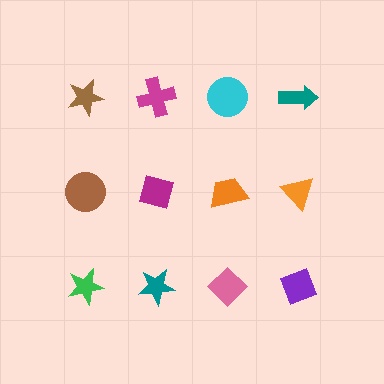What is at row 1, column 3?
A cyan circle.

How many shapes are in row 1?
4 shapes.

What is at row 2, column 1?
A brown circle.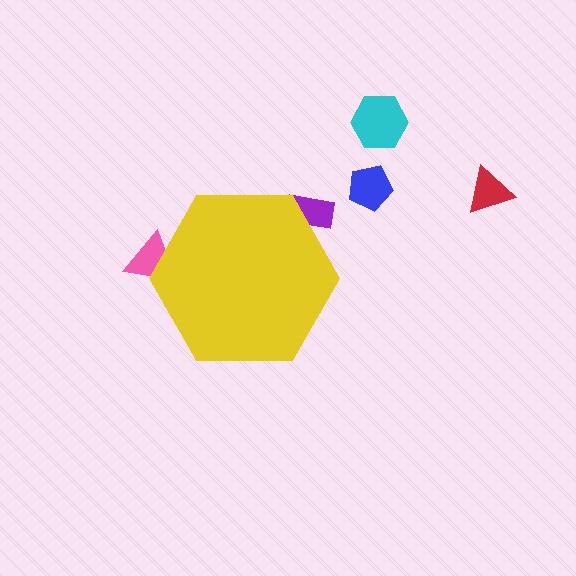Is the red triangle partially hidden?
No, the red triangle is fully visible.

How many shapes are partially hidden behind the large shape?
2 shapes are partially hidden.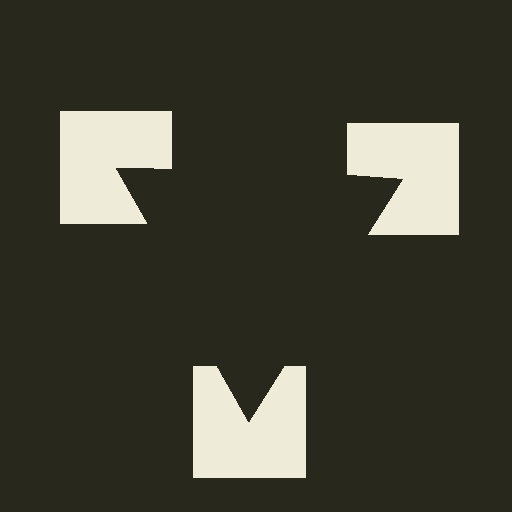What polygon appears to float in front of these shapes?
An illusory triangle — its edges are inferred from the aligned wedge cuts in the notched squares, not physically drawn.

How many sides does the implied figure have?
3 sides.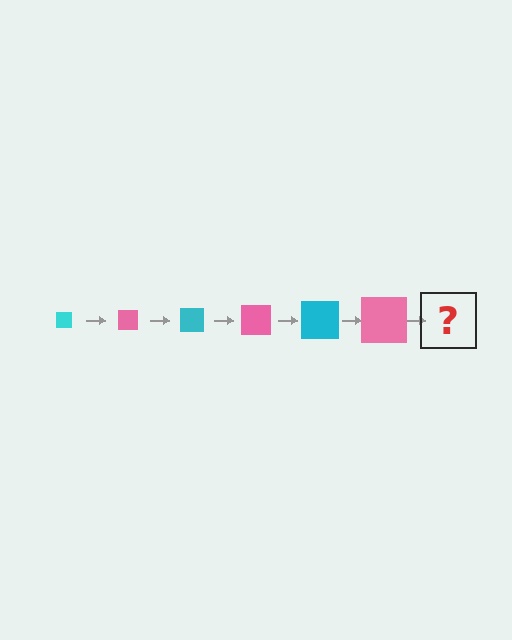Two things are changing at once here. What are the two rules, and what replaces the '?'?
The two rules are that the square grows larger each step and the color cycles through cyan and pink. The '?' should be a cyan square, larger than the previous one.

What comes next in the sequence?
The next element should be a cyan square, larger than the previous one.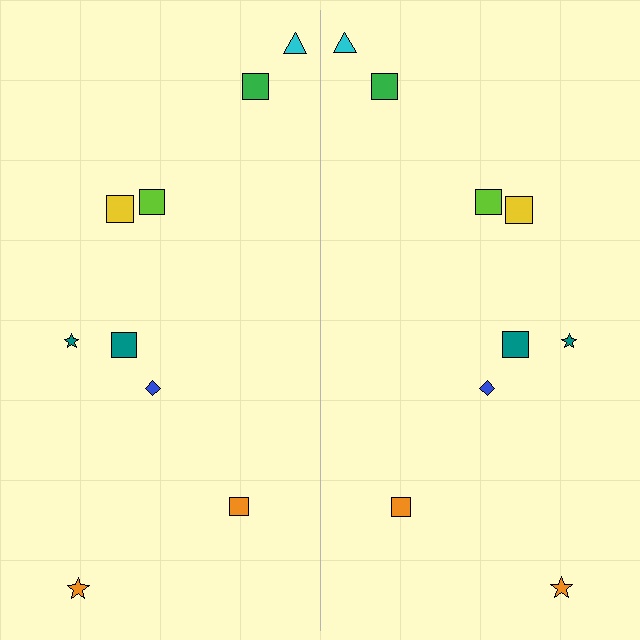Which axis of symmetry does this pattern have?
The pattern has a vertical axis of symmetry running through the center of the image.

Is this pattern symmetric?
Yes, this pattern has bilateral (reflection) symmetry.